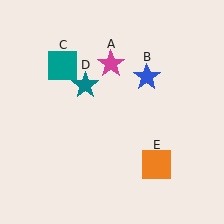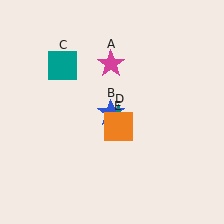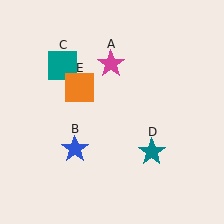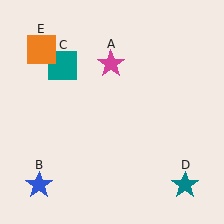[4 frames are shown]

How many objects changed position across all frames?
3 objects changed position: blue star (object B), teal star (object D), orange square (object E).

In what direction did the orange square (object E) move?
The orange square (object E) moved up and to the left.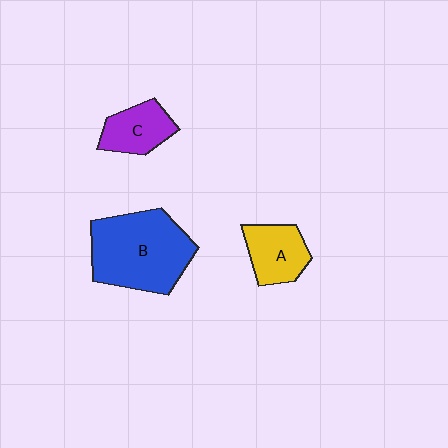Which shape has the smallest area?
Shape C (purple).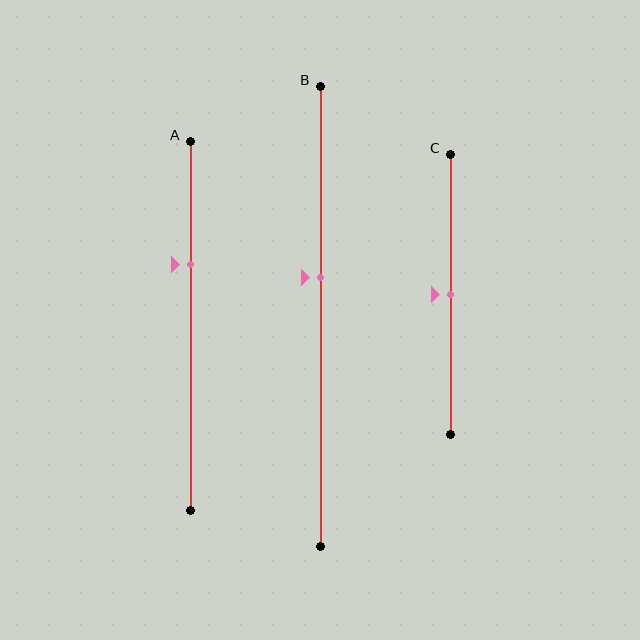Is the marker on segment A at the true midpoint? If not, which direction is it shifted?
No, the marker on segment A is shifted upward by about 17% of the segment length.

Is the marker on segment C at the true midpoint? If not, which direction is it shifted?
Yes, the marker on segment C is at the true midpoint.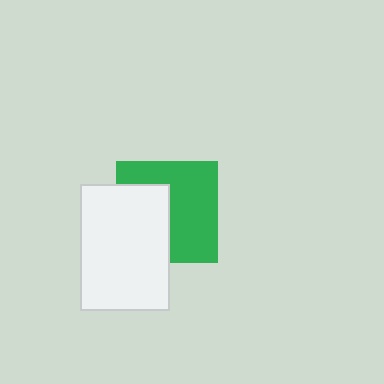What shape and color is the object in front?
The object in front is a white rectangle.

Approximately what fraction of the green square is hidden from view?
Roughly 42% of the green square is hidden behind the white rectangle.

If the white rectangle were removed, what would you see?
You would see the complete green square.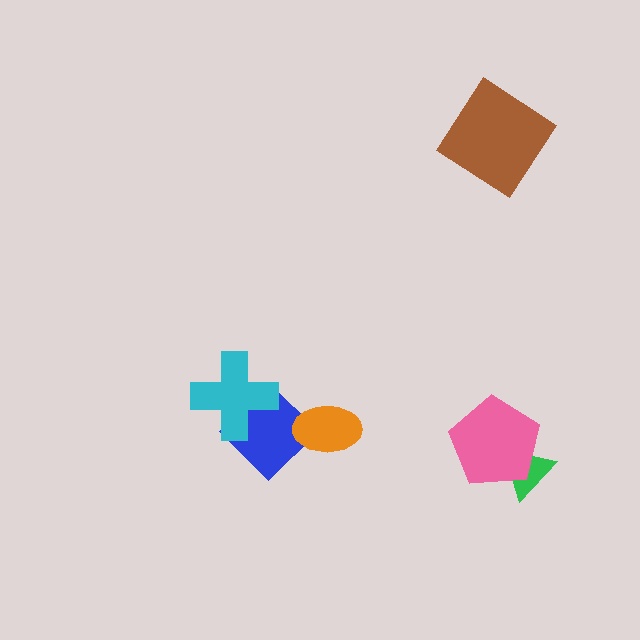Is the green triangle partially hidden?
Yes, it is partially covered by another shape.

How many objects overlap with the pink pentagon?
1 object overlaps with the pink pentagon.